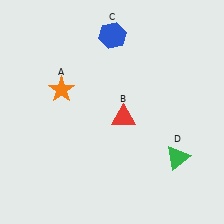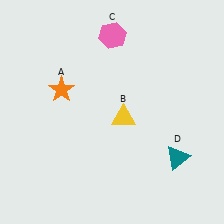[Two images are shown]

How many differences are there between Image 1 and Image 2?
There are 3 differences between the two images.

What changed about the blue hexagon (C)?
In Image 1, C is blue. In Image 2, it changed to pink.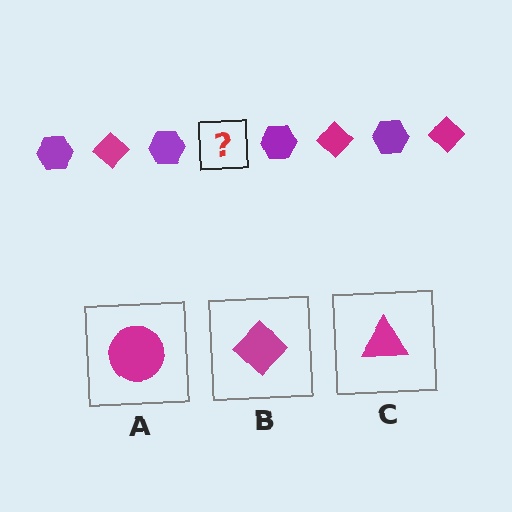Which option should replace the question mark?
Option B.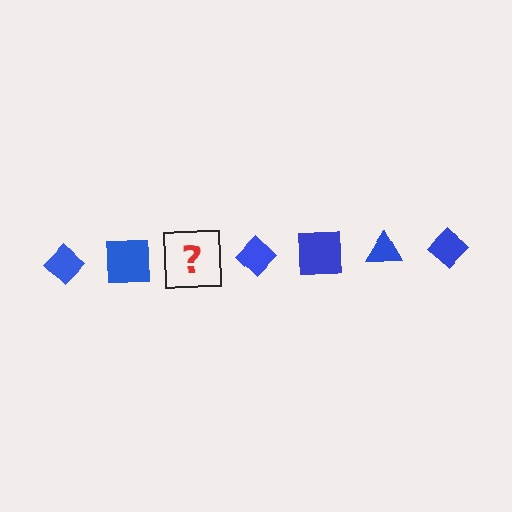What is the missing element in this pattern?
The missing element is a blue triangle.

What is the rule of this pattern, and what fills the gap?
The rule is that the pattern cycles through diamond, square, triangle shapes in blue. The gap should be filled with a blue triangle.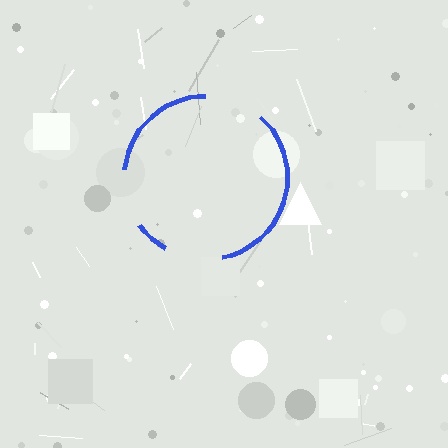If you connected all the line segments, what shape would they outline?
They would outline a circle.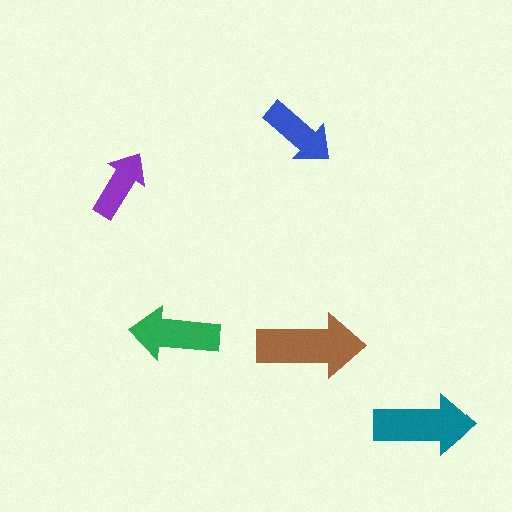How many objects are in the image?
There are 5 objects in the image.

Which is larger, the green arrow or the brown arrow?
The brown one.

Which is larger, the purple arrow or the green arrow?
The green one.